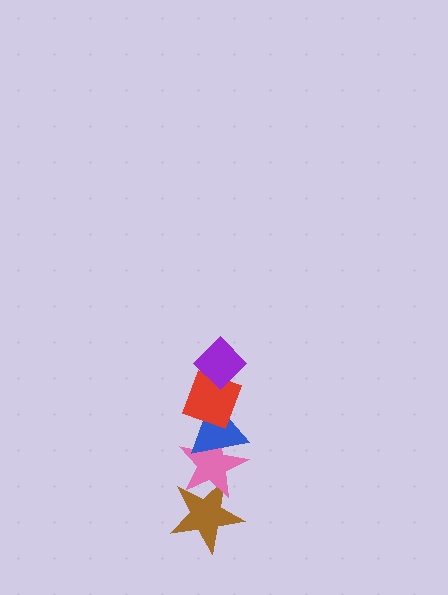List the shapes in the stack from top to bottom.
From top to bottom: the purple diamond, the red diamond, the blue triangle, the pink star, the brown star.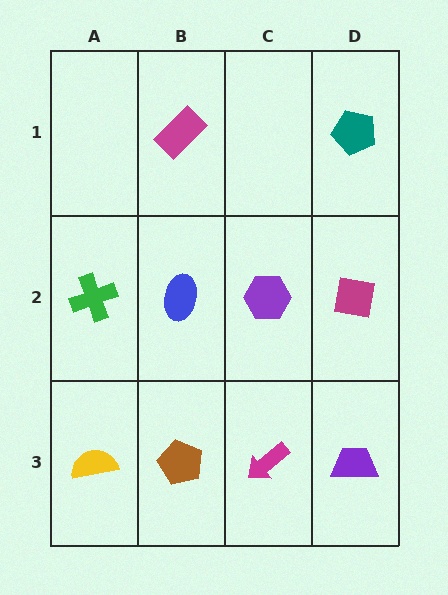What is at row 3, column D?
A purple trapezoid.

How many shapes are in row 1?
2 shapes.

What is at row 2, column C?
A purple hexagon.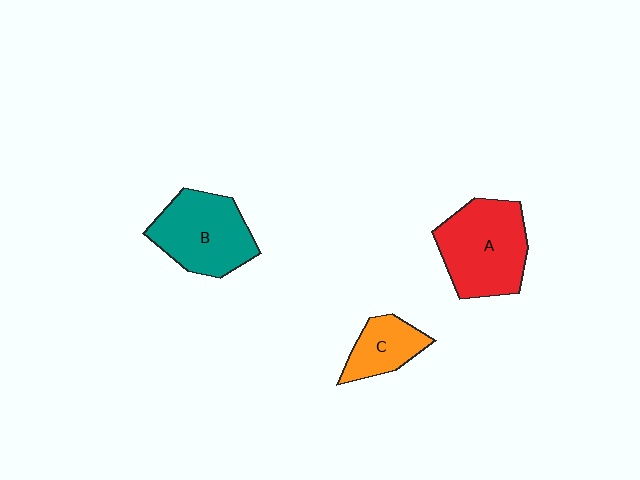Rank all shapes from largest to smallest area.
From largest to smallest: A (red), B (teal), C (orange).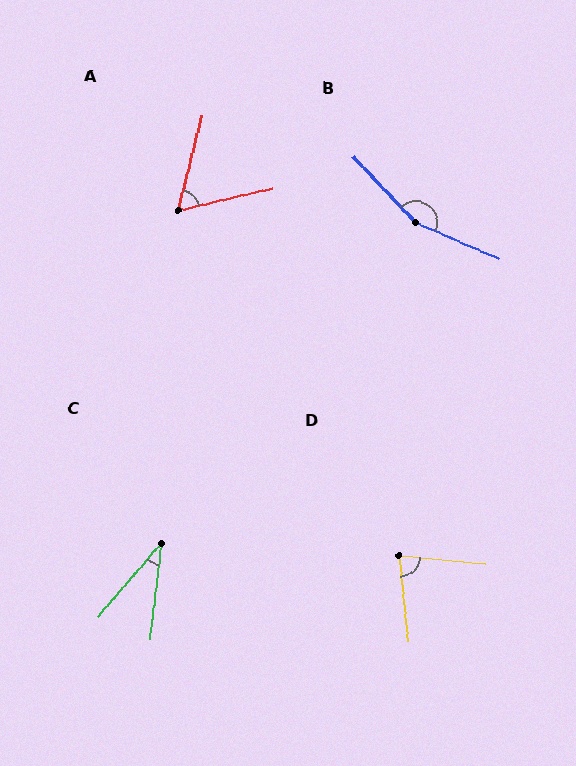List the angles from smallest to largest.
C (34°), A (63°), D (79°), B (157°).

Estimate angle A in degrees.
Approximately 63 degrees.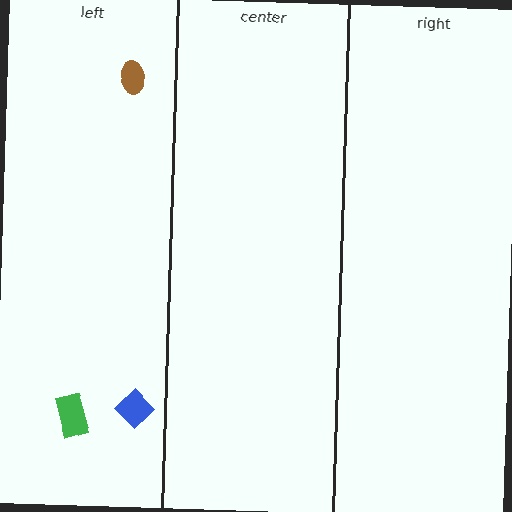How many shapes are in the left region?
3.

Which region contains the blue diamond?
The left region.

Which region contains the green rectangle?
The left region.